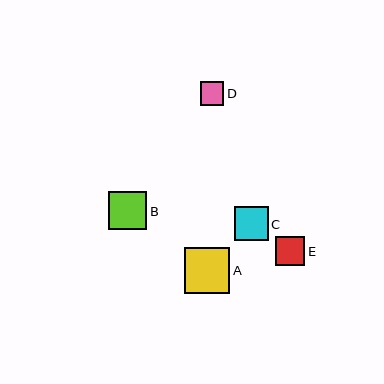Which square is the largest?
Square A is the largest with a size of approximately 45 pixels.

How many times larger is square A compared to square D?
Square A is approximately 1.9 times the size of square D.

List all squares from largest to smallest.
From largest to smallest: A, B, C, E, D.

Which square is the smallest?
Square D is the smallest with a size of approximately 23 pixels.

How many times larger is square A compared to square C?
Square A is approximately 1.3 times the size of square C.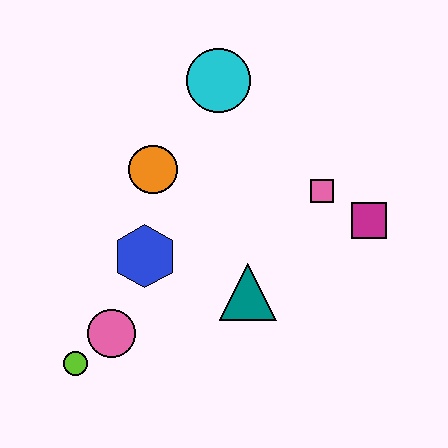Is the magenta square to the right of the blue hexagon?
Yes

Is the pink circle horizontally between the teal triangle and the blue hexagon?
No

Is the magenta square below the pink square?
Yes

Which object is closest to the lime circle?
The pink circle is closest to the lime circle.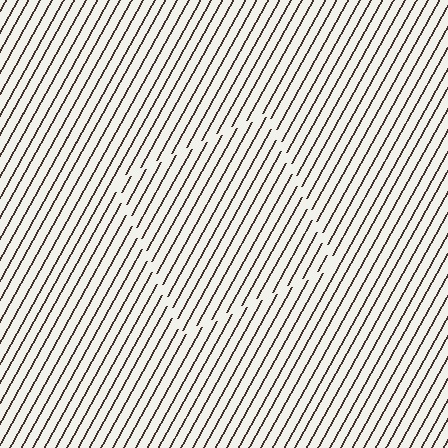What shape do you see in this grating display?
An illusory square. The interior of the shape contains the same grating, shifted by half a period — the contour is defined by the phase discontinuity where line-ends from the inner and outer gratings abut.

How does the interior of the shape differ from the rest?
The interior of the shape contains the same grating, shifted by half a period — the contour is defined by the phase discontinuity where line-ends from the inner and outer gratings abut.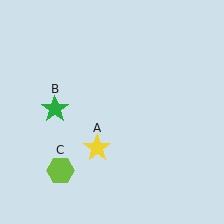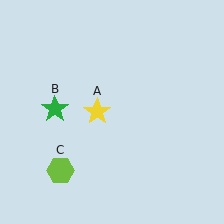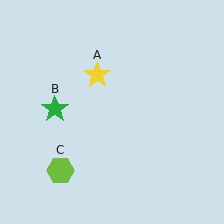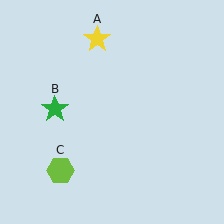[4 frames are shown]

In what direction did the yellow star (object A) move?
The yellow star (object A) moved up.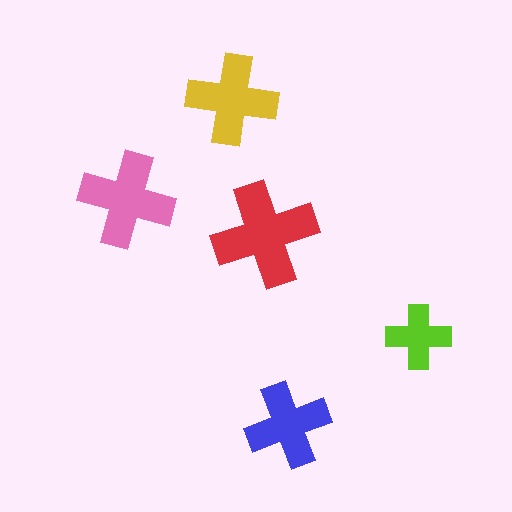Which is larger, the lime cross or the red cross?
The red one.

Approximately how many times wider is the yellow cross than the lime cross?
About 1.5 times wider.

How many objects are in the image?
There are 5 objects in the image.